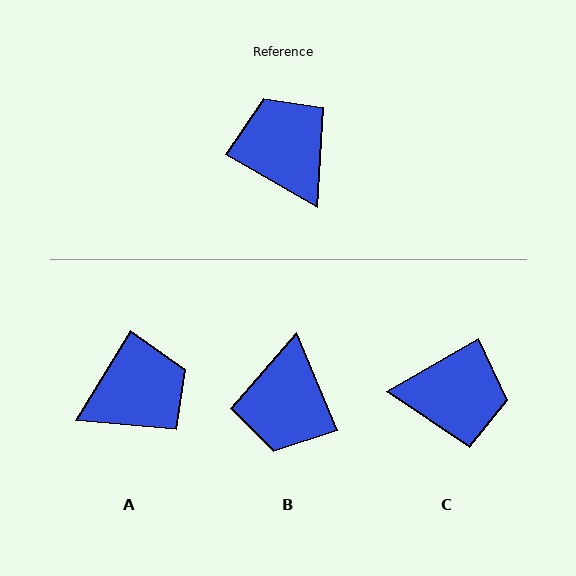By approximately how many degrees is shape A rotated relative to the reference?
Approximately 91 degrees clockwise.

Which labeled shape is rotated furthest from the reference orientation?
B, about 143 degrees away.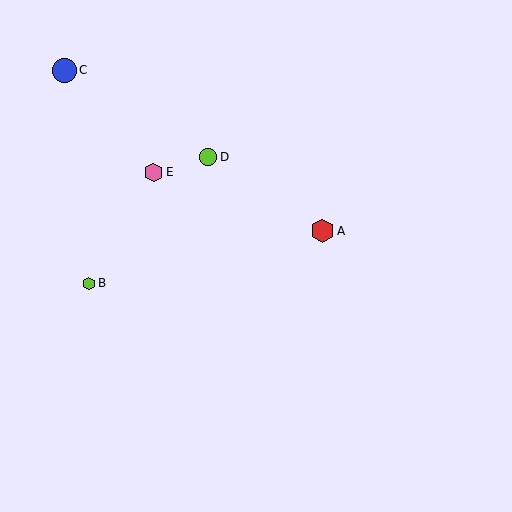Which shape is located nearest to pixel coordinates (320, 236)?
The red hexagon (labeled A) at (323, 231) is nearest to that location.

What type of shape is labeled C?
Shape C is a blue circle.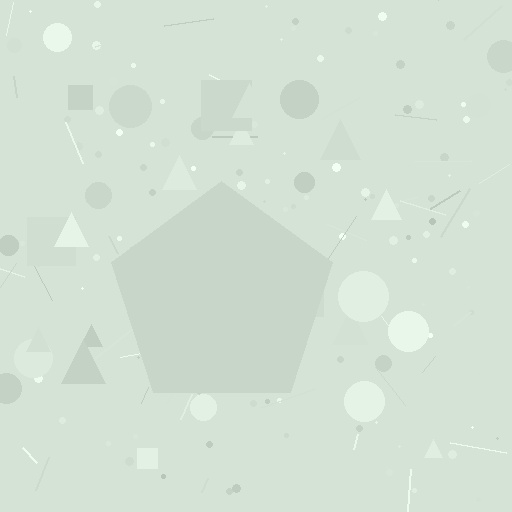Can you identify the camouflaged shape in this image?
The camouflaged shape is a pentagon.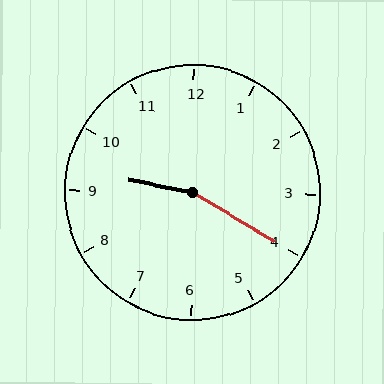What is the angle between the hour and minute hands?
Approximately 160 degrees.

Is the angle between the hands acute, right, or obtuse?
It is obtuse.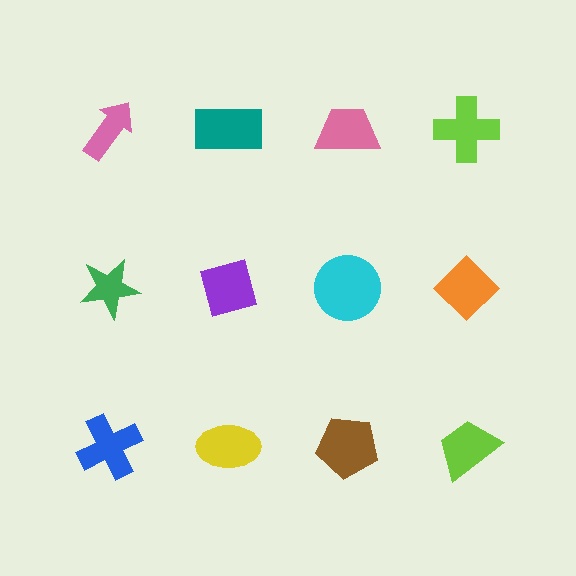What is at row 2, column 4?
An orange diamond.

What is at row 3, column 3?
A brown pentagon.